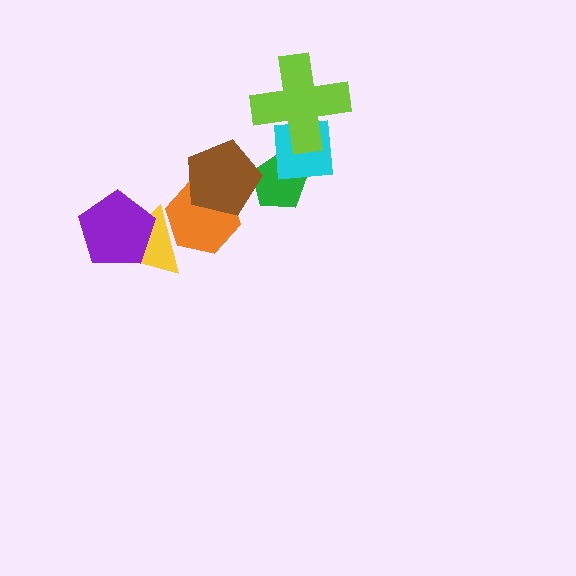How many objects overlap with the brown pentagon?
2 objects overlap with the brown pentagon.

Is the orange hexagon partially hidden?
Yes, it is partially covered by another shape.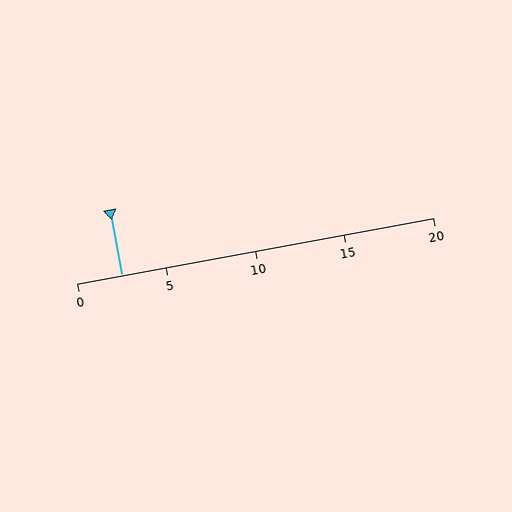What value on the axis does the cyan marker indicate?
The marker indicates approximately 2.5.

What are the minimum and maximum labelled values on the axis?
The axis runs from 0 to 20.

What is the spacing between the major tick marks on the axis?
The major ticks are spaced 5 apart.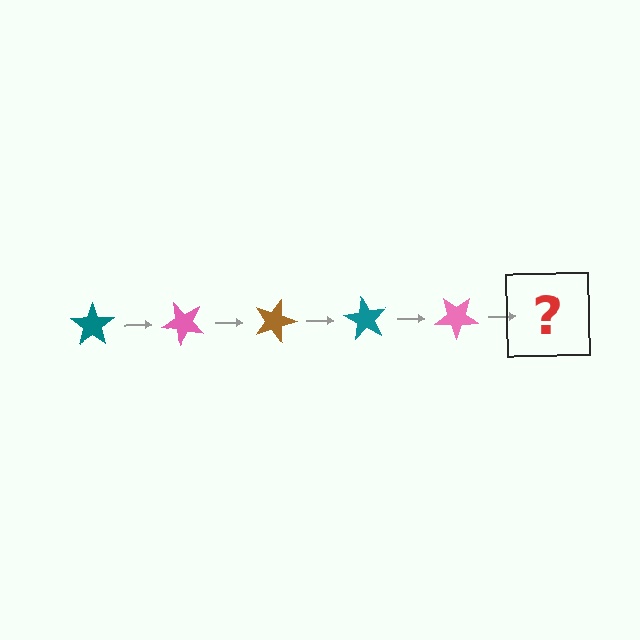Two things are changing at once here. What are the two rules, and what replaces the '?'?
The two rules are that it rotates 45 degrees each step and the color cycles through teal, pink, and brown. The '?' should be a brown star, rotated 225 degrees from the start.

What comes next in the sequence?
The next element should be a brown star, rotated 225 degrees from the start.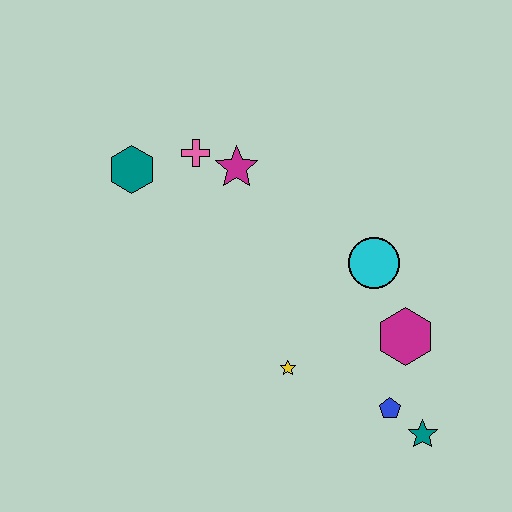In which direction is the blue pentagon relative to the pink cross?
The blue pentagon is below the pink cross.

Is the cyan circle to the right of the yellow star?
Yes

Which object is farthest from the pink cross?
The teal star is farthest from the pink cross.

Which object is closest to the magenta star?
The pink cross is closest to the magenta star.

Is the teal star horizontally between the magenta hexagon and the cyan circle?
No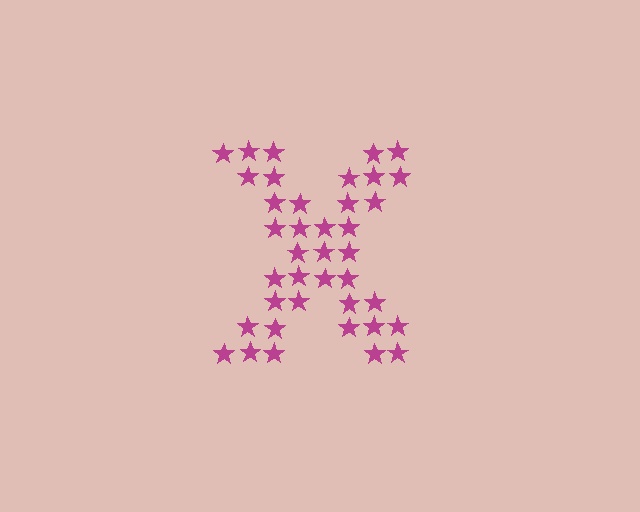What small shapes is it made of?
It is made of small stars.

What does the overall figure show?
The overall figure shows the letter X.